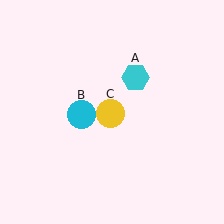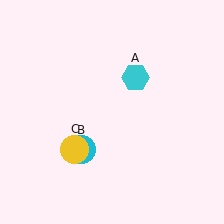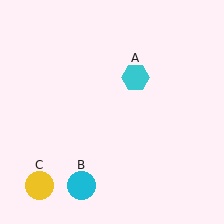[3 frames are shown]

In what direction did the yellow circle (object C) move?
The yellow circle (object C) moved down and to the left.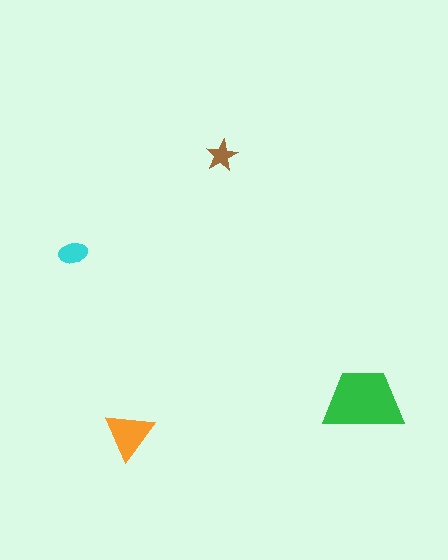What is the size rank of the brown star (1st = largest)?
4th.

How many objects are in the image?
There are 4 objects in the image.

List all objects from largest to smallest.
The green trapezoid, the orange triangle, the cyan ellipse, the brown star.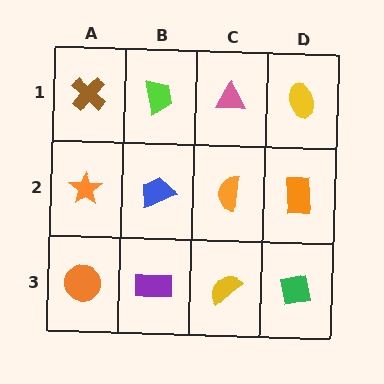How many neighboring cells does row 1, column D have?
2.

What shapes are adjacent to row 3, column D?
An orange rectangle (row 2, column D), a yellow semicircle (row 3, column C).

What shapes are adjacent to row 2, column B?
A lime trapezoid (row 1, column B), a purple rectangle (row 3, column B), an orange star (row 2, column A), an orange semicircle (row 2, column C).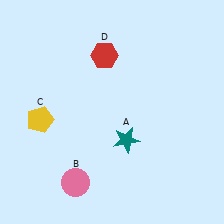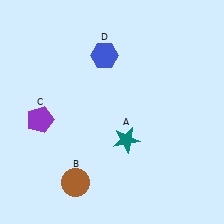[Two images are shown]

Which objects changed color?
B changed from pink to brown. C changed from yellow to purple. D changed from red to blue.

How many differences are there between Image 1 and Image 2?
There are 3 differences between the two images.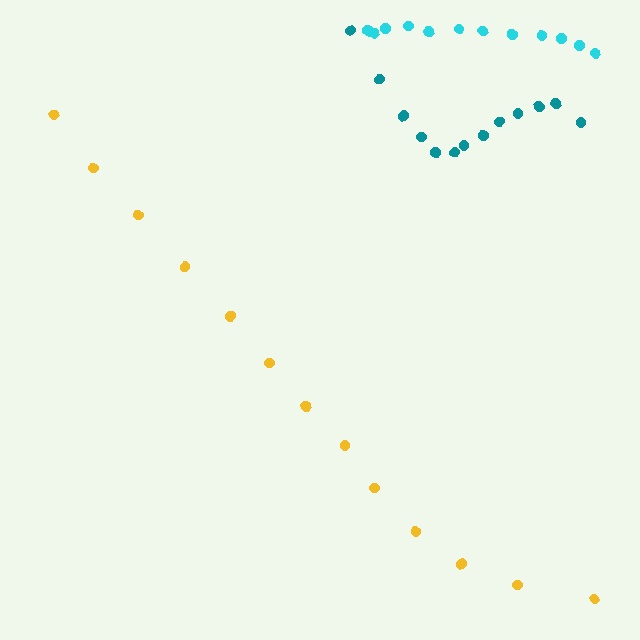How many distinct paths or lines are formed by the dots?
There are 3 distinct paths.